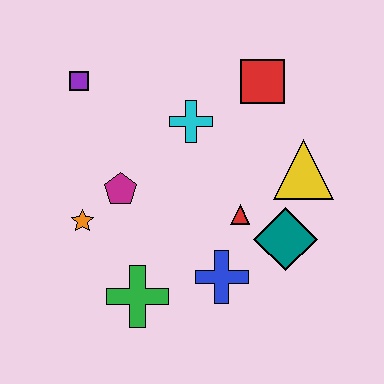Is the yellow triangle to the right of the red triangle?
Yes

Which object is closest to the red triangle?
The teal diamond is closest to the red triangle.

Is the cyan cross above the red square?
No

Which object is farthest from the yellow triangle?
The purple square is farthest from the yellow triangle.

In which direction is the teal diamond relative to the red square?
The teal diamond is below the red square.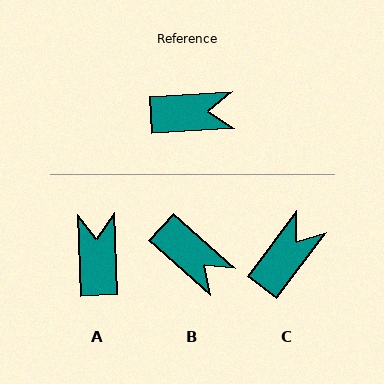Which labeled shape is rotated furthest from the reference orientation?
A, about 90 degrees away.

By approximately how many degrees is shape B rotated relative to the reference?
Approximately 45 degrees clockwise.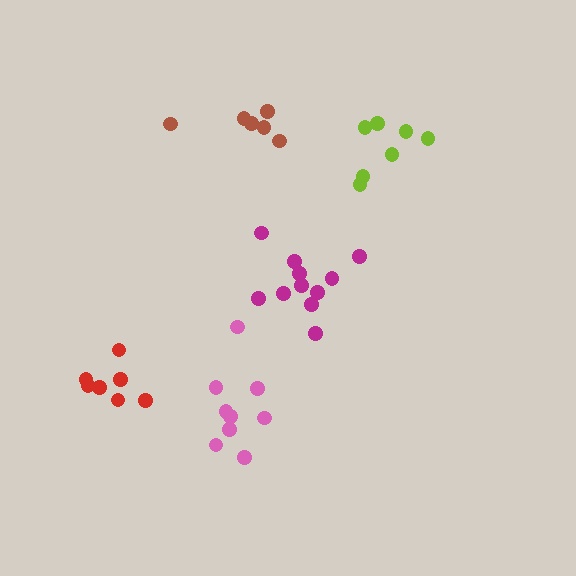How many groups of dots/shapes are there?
There are 5 groups.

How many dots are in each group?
Group 1: 11 dots, Group 2: 6 dots, Group 3: 9 dots, Group 4: 7 dots, Group 5: 7 dots (40 total).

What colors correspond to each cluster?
The clusters are colored: magenta, brown, pink, red, lime.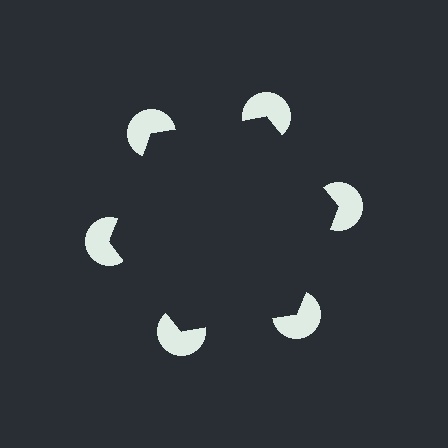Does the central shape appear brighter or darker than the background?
It typically appears slightly darker than the background, even though no actual brightness change is drawn.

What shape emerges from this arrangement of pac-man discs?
An illusory hexagon — its edges are inferred from the aligned wedge cuts in the pac-man discs, not physically drawn.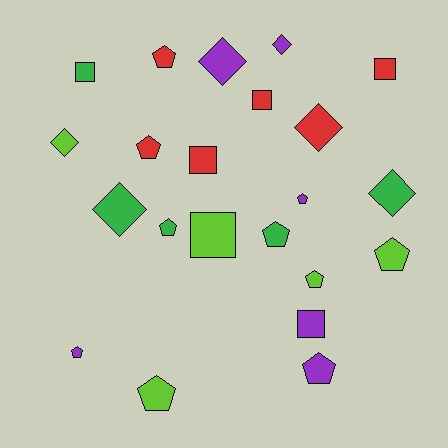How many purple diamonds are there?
There are 2 purple diamonds.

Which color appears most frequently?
Red, with 6 objects.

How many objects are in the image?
There are 22 objects.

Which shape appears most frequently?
Pentagon, with 10 objects.